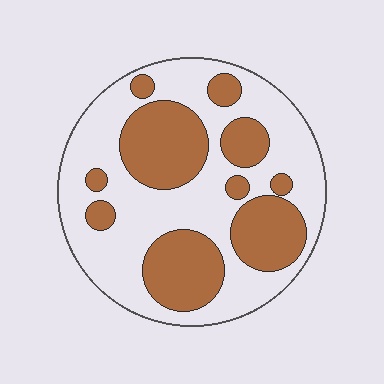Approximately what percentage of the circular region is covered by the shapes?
Approximately 40%.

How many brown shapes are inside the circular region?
10.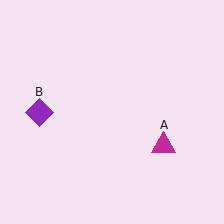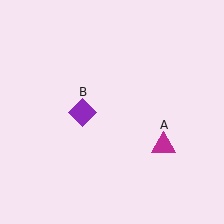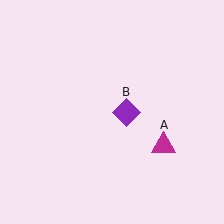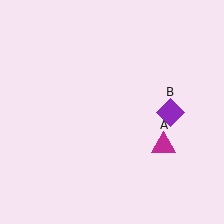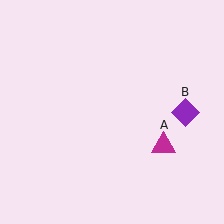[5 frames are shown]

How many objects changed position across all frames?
1 object changed position: purple diamond (object B).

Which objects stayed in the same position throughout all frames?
Magenta triangle (object A) remained stationary.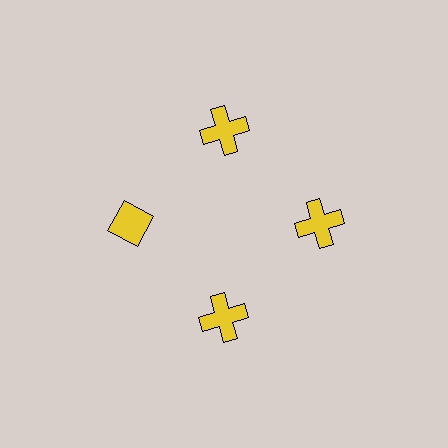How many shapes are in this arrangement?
There are 4 shapes arranged in a ring pattern.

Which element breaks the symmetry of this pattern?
The yellow diamond at roughly the 9 o'clock position breaks the symmetry. All other shapes are yellow crosses.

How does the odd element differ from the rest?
It has a different shape: diamond instead of cross.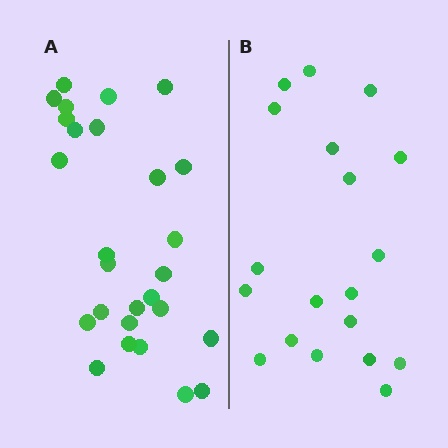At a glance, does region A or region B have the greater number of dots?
Region A (the left region) has more dots.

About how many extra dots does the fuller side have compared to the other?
Region A has roughly 8 or so more dots than region B.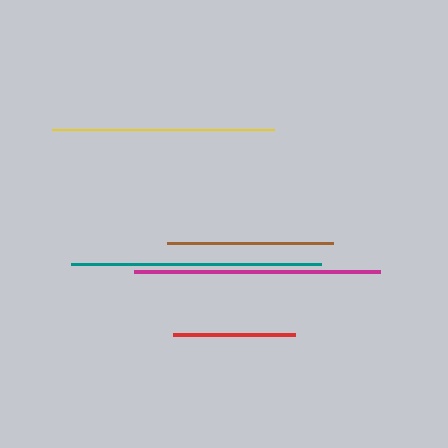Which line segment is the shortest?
The red line is the shortest at approximately 122 pixels.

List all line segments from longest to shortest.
From longest to shortest: teal, magenta, yellow, brown, red.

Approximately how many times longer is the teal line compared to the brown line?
The teal line is approximately 1.5 times the length of the brown line.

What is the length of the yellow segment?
The yellow segment is approximately 222 pixels long.